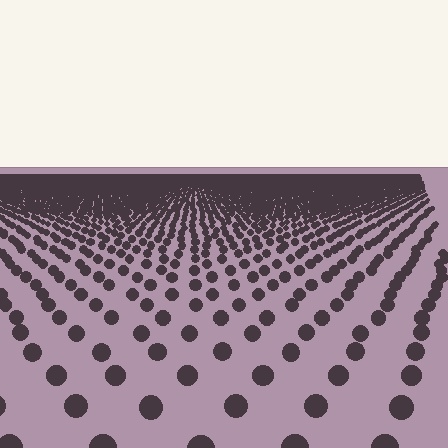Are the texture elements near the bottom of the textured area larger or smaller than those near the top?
Larger. Near the bottom, elements are closer to the viewer and appear at a bigger on-screen size.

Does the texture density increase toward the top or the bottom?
Density increases toward the top.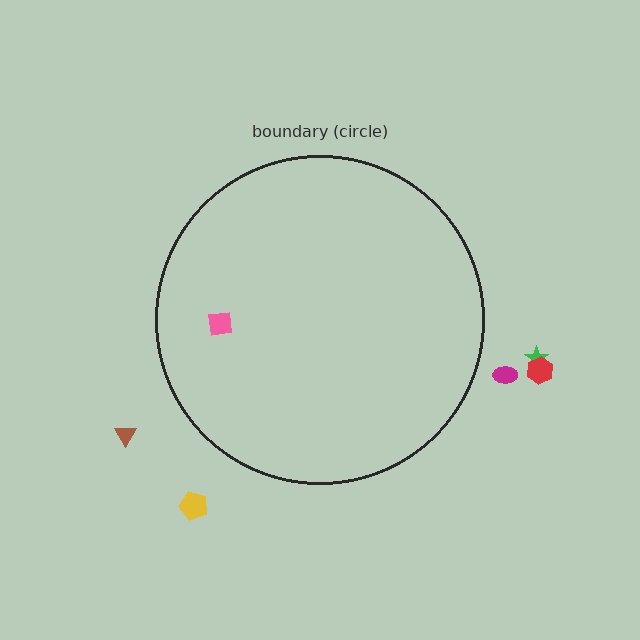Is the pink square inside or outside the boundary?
Inside.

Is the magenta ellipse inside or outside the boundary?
Outside.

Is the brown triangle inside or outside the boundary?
Outside.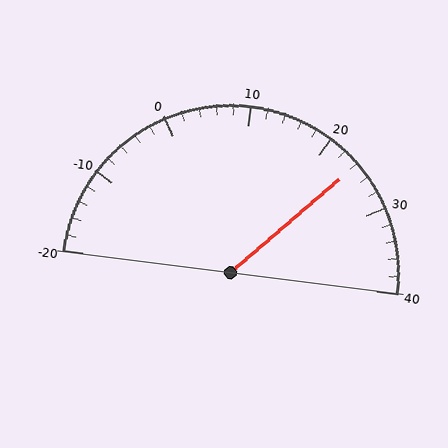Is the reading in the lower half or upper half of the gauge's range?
The reading is in the upper half of the range (-20 to 40).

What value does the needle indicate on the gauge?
The needle indicates approximately 24.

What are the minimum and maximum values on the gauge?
The gauge ranges from -20 to 40.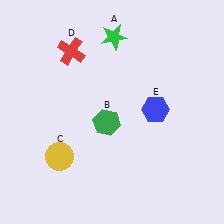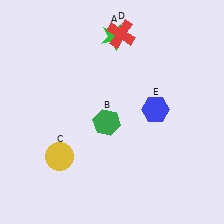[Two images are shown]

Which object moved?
The red cross (D) moved right.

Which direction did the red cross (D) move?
The red cross (D) moved right.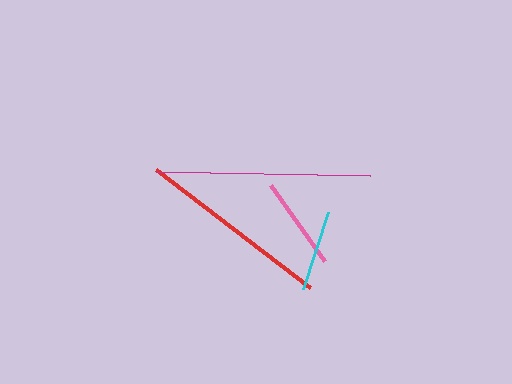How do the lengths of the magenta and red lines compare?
The magenta and red lines are approximately the same length.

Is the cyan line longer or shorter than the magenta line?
The magenta line is longer than the cyan line.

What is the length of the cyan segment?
The cyan segment is approximately 81 pixels long.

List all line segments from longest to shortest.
From longest to shortest: magenta, red, pink, cyan.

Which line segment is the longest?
The magenta line is the longest at approximately 213 pixels.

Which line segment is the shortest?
The cyan line is the shortest at approximately 81 pixels.